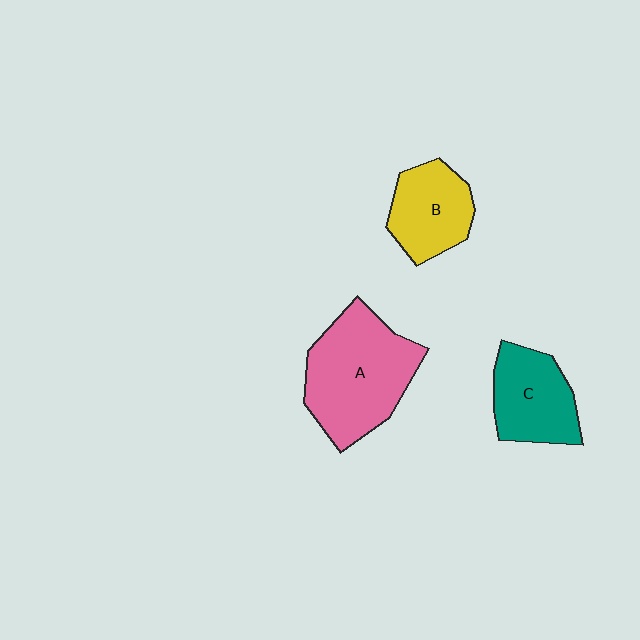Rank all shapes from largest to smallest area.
From largest to smallest: A (pink), C (teal), B (yellow).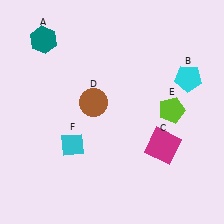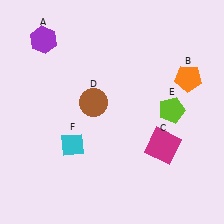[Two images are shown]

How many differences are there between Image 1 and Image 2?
There are 2 differences between the two images.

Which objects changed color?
A changed from teal to purple. B changed from cyan to orange.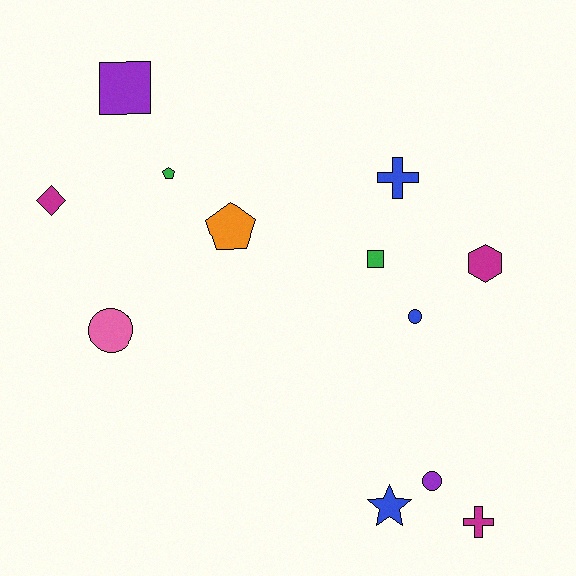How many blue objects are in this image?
There are 3 blue objects.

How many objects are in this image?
There are 12 objects.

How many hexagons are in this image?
There is 1 hexagon.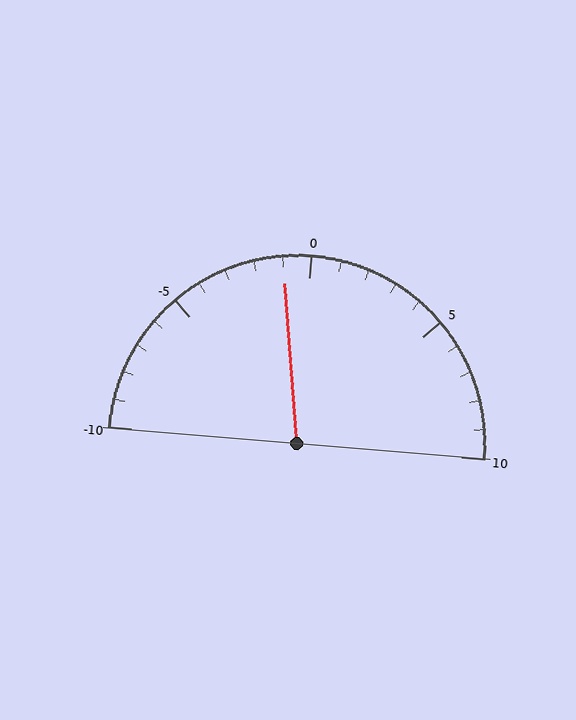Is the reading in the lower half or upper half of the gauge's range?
The reading is in the lower half of the range (-10 to 10).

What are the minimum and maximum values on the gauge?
The gauge ranges from -10 to 10.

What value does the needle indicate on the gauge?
The needle indicates approximately -1.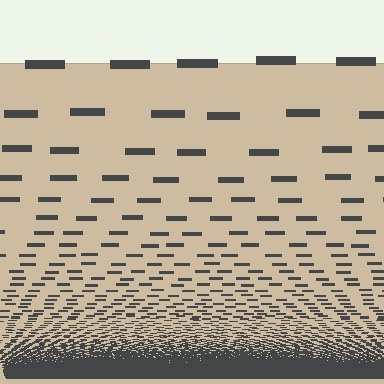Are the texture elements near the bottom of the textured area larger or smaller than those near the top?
Smaller. The gradient is inverted — elements near the bottom are smaller and denser.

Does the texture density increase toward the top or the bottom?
Density increases toward the bottom.